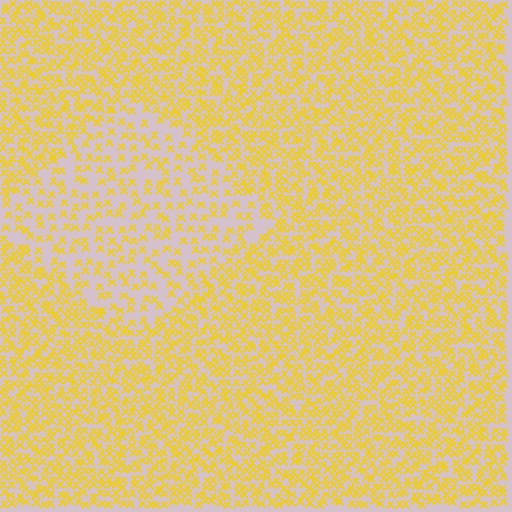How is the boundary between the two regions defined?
The boundary is defined by a change in element density (approximately 2.1x ratio). All elements are the same color, size, and shape.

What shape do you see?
I see a diamond.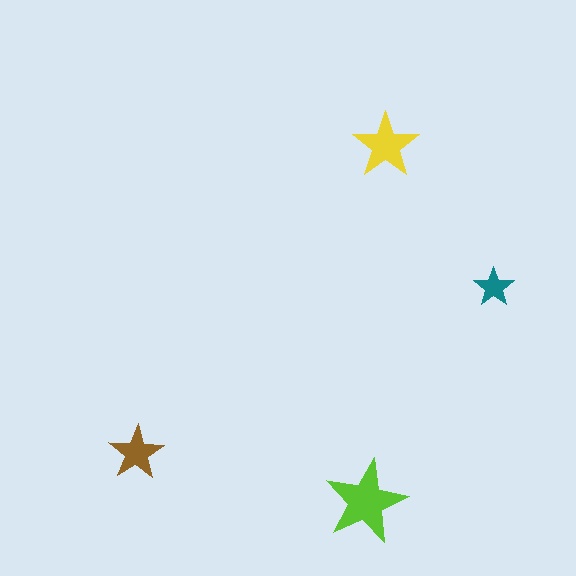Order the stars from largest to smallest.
the lime one, the yellow one, the brown one, the teal one.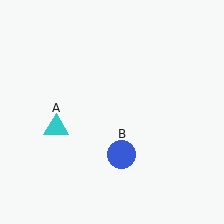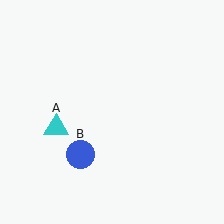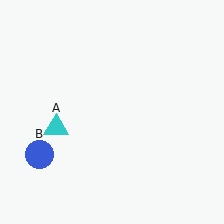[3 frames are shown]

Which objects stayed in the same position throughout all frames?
Cyan triangle (object A) remained stationary.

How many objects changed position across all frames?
1 object changed position: blue circle (object B).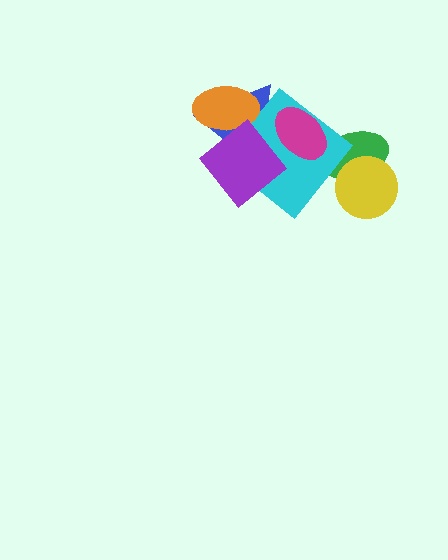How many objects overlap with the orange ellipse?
2 objects overlap with the orange ellipse.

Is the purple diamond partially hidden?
Yes, it is partially covered by another shape.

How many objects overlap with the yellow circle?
1 object overlaps with the yellow circle.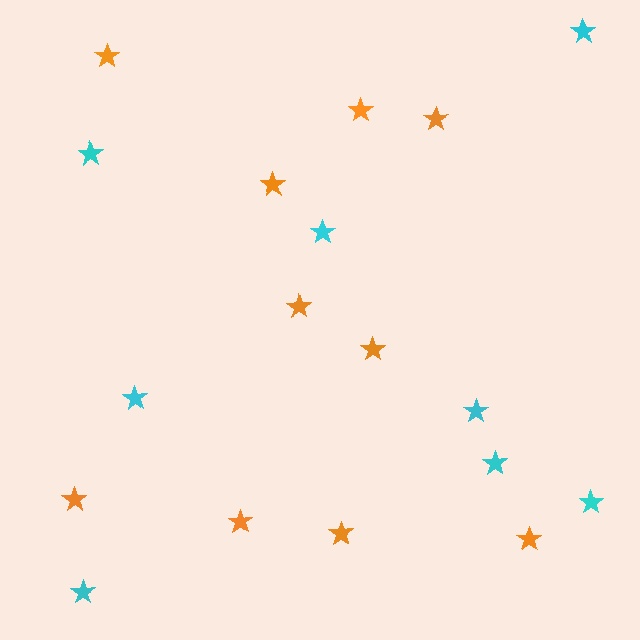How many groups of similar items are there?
There are 2 groups: one group of orange stars (10) and one group of cyan stars (8).